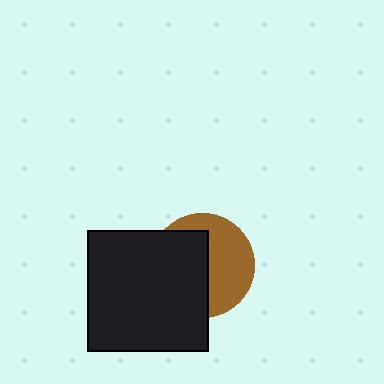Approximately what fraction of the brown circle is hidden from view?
Roughly 52% of the brown circle is hidden behind the black square.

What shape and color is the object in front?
The object in front is a black square.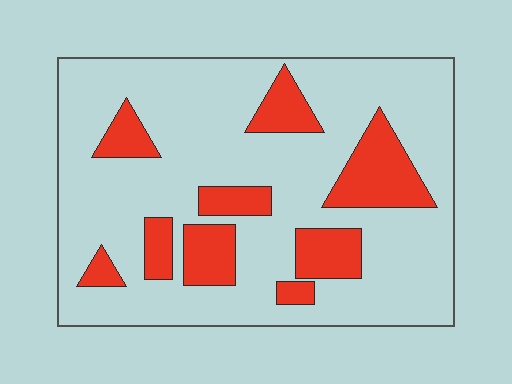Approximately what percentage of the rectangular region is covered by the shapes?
Approximately 20%.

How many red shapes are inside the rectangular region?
9.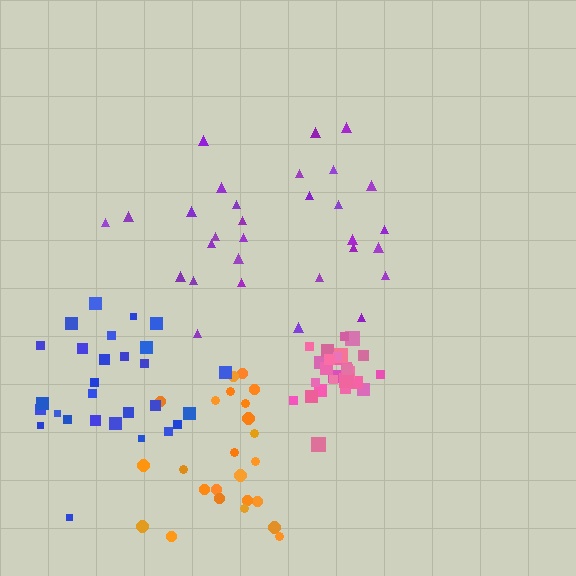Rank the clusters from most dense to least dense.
pink, orange, blue, purple.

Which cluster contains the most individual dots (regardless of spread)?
Purple (30).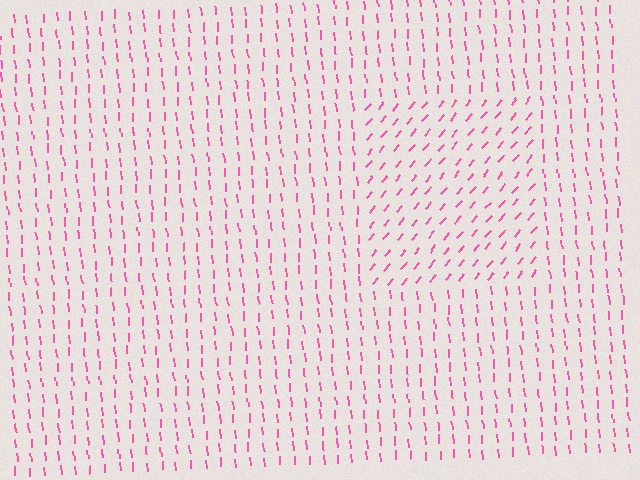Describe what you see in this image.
The image is filled with small pink line segments. A rectangle region in the image has lines oriented differently from the surrounding lines, creating a visible texture boundary.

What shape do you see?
I see a rectangle.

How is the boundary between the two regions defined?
The boundary is defined purely by a change in line orientation (approximately 45 degrees difference). All lines are the same color and thickness.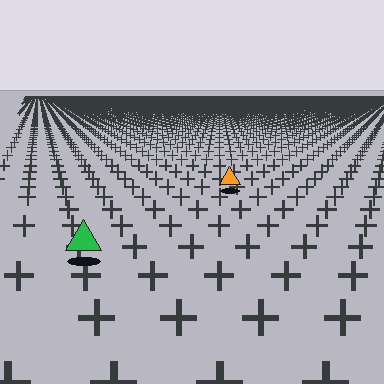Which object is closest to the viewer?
The green triangle is closest. The texture marks near it are larger and more spread out.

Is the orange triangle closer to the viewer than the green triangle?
No. The green triangle is closer — you can tell from the texture gradient: the ground texture is coarser near it.